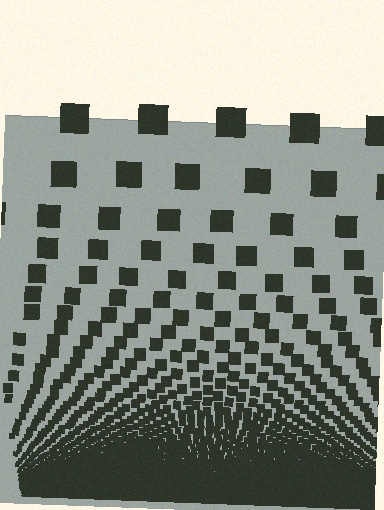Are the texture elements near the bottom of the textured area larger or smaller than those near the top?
Smaller. The gradient is inverted — elements near the bottom are smaller and denser.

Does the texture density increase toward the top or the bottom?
Density increases toward the bottom.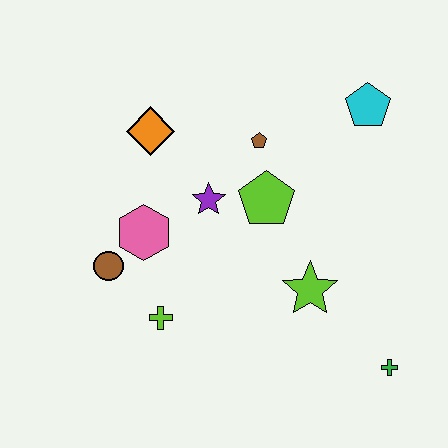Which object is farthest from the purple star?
The green cross is farthest from the purple star.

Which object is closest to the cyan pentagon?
The brown pentagon is closest to the cyan pentagon.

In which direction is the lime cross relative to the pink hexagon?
The lime cross is below the pink hexagon.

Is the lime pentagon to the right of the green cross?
No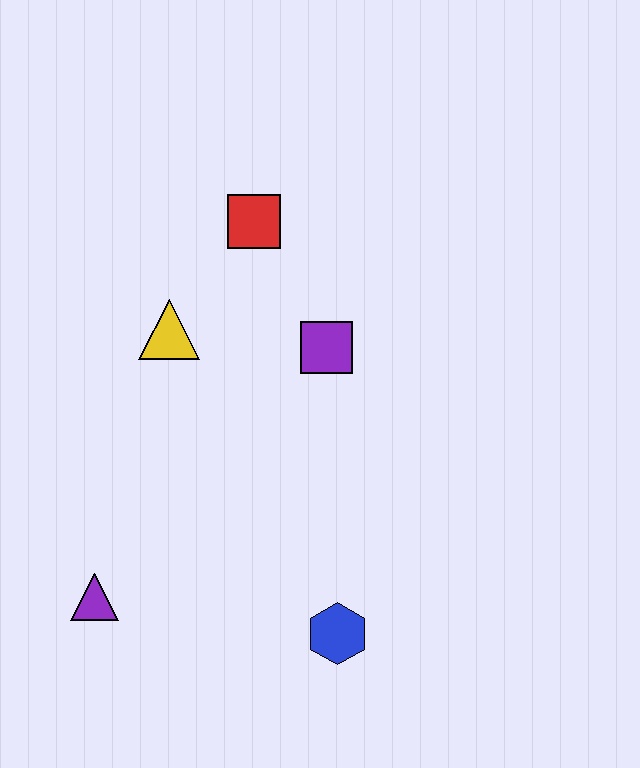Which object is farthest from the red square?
The blue hexagon is farthest from the red square.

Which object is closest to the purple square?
The red square is closest to the purple square.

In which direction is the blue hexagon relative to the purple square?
The blue hexagon is below the purple square.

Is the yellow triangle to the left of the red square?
Yes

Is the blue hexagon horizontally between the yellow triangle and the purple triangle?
No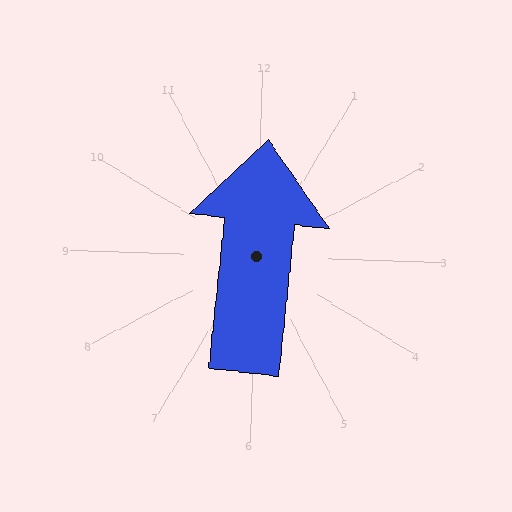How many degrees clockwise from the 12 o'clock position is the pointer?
Approximately 4 degrees.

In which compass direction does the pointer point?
North.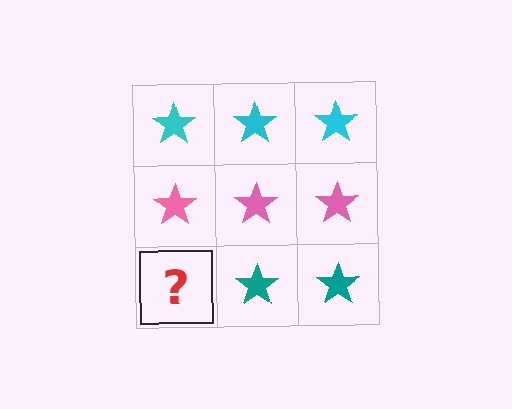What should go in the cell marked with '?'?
The missing cell should contain a teal star.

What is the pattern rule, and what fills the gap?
The rule is that each row has a consistent color. The gap should be filled with a teal star.